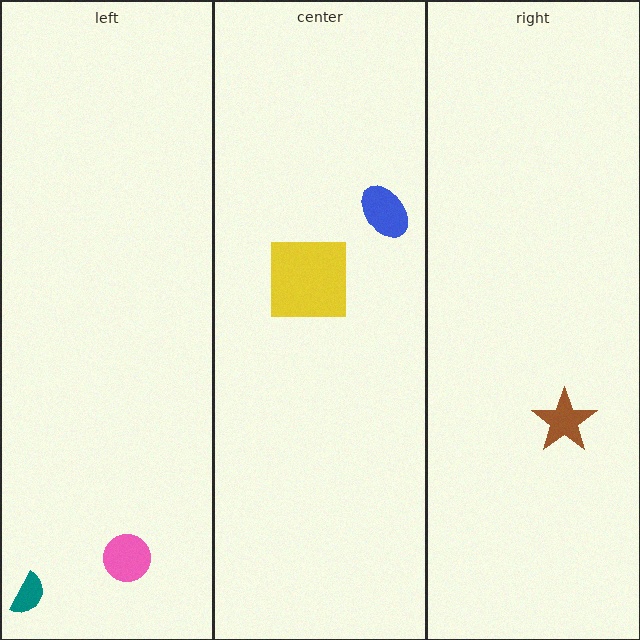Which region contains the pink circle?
The left region.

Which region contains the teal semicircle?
The left region.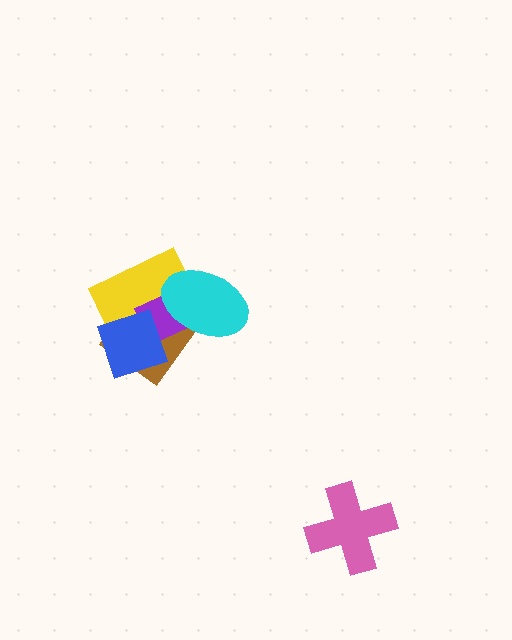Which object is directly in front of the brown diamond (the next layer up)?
The yellow rectangle is directly in front of the brown diamond.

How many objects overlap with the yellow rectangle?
4 objects overlap with the yellow rectangle.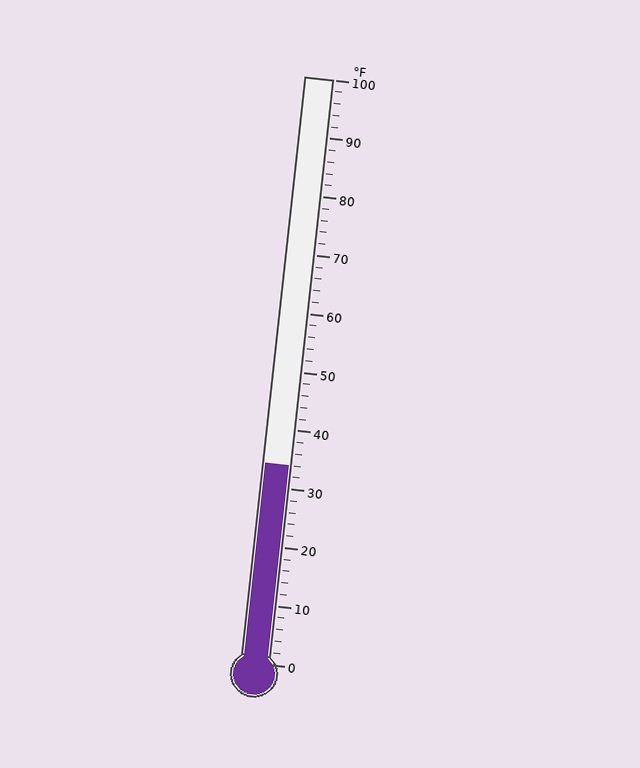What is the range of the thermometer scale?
The thermometer scale ranges from 0°F to 100°F.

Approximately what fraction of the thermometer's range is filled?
The thermometer is filled to approximately 35% of its range.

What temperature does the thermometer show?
The thermometer shows approximately 34°F.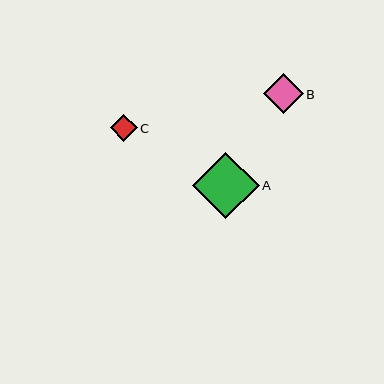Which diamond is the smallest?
Diamond C is the smallest with a size of approximately 27 pixels.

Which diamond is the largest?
Diamond A is the largest with a size of approximately 67 pixels.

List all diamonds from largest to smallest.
From largest to smallest: A, B, C.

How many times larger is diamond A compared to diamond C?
Diamond A is approximately 2.5 times the size of diamond C.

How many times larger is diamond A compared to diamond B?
Diamond A is approximately 1.7 times the size of diamond B.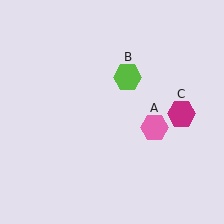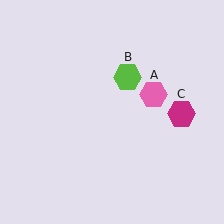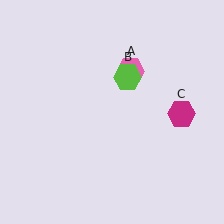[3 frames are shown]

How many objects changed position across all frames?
1 object changed position: pink hexagon (object A).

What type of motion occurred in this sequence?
The pink hexagon (object A) rotated counterclockwise around the center of the scene.